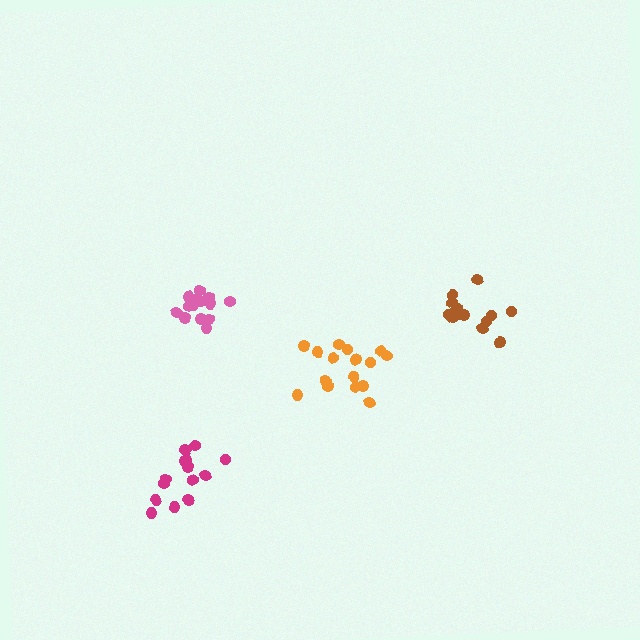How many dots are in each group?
Group 1: 14 dots, Group 2: 13 dots, Group 3: 14 dots, Group 4: 16 dots (57 total).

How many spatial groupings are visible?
There are 4 spatial groupings.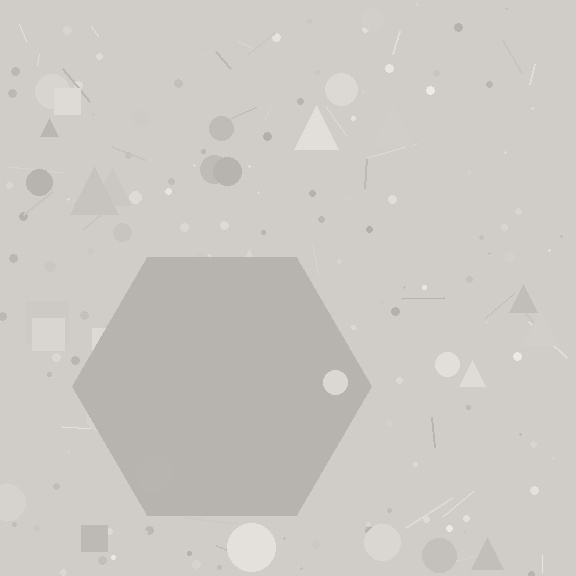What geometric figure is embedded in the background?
A hexagon is embedded in the background.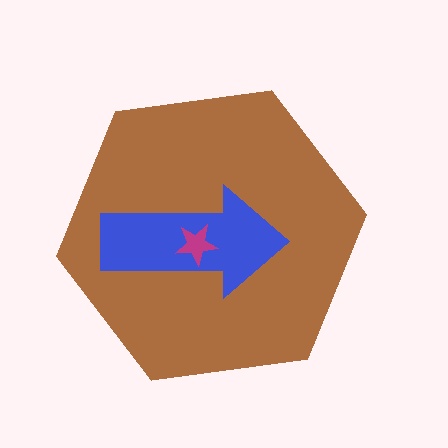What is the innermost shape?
The magenta star.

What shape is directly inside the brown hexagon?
The blue arrow.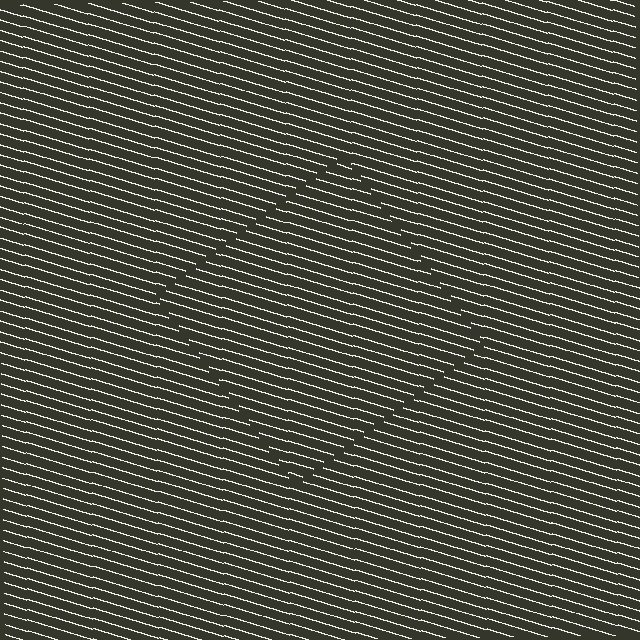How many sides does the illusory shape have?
4 sides — the line-ends trace a square.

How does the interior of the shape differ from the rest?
The interior of the shape contains the same grating, shifted by half a period — the contour is defined by the phase discontinuity where line-ends from the inner and outer gratings abut.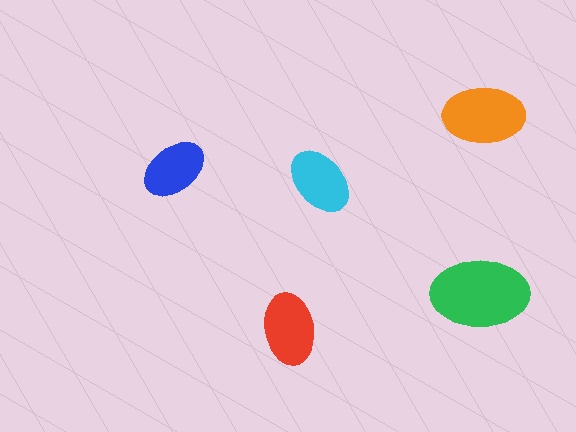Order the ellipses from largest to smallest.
the green one, the orange one, the red one, the cyan one, the blue one.